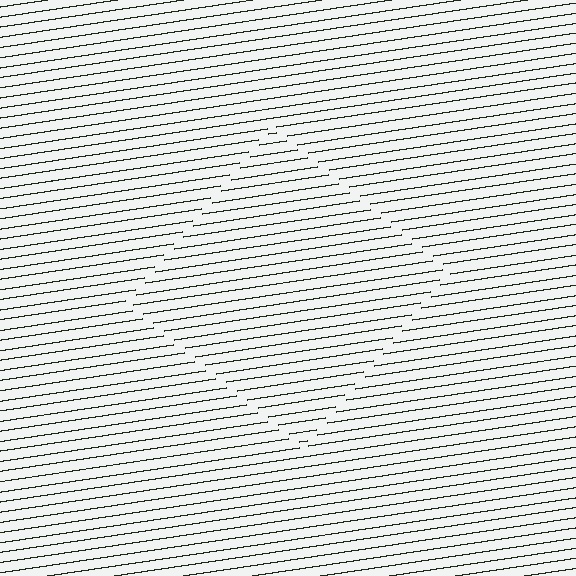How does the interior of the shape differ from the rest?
The interior of the shape contains the same grating, shifted by half a period — the contour is defined by the phase discontinuity where line-ends from the inner and outer gratings abut.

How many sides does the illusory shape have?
4 sides — the line-ends trace a square.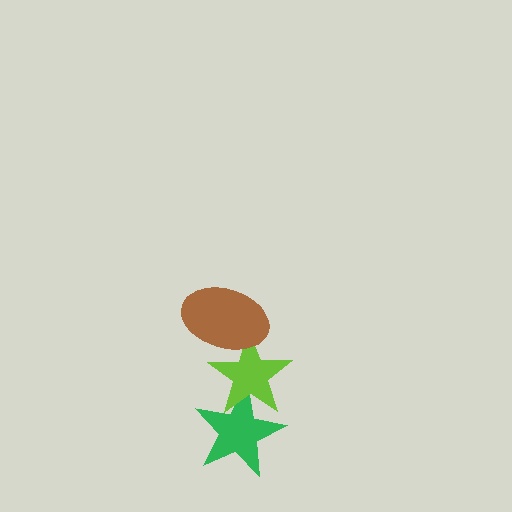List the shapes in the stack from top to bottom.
From top to bottom: the brown ellipse, the lime star, the green star.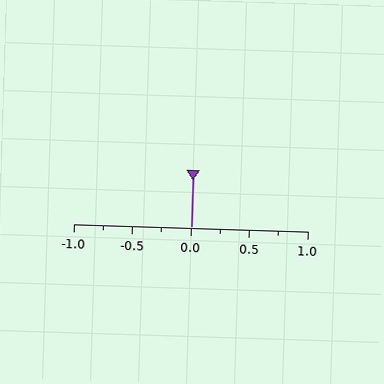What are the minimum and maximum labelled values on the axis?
The axis runs from -1.0 to 1.0.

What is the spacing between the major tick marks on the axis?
The major ticks are spaced 0.5 apart.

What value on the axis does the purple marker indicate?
The marker indicates approximately 0.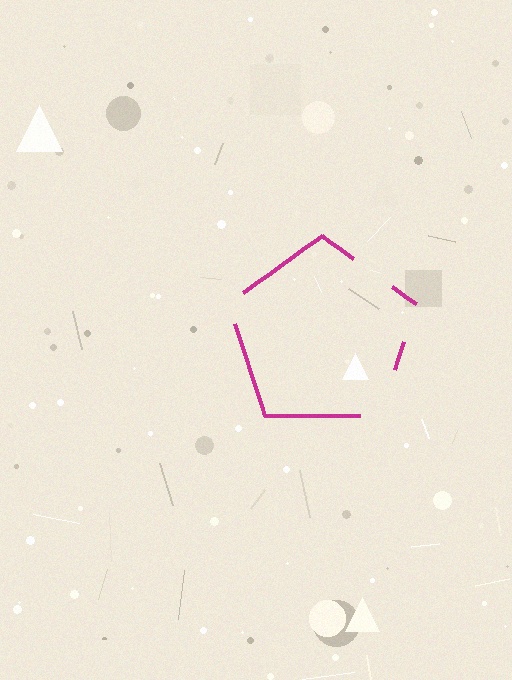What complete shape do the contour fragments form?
The contour fragments form a pentagon.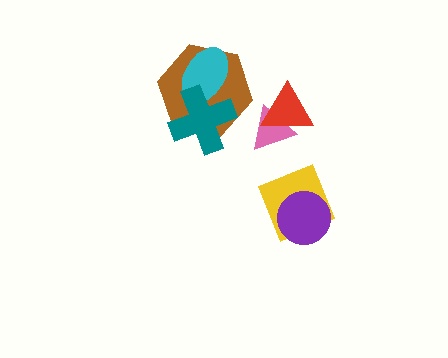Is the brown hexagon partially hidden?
Yes, it is partially covered by another shape.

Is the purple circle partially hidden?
No, no other shape covers it.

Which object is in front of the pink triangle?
The red triangle is in front of the pink triangle.